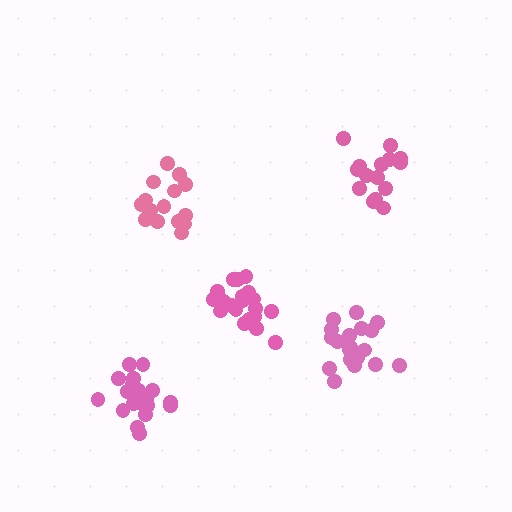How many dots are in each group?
Group 1: 16 dots, Group 2: 20 dots, Group 3: 19 dots, Group 4: 19 dots, Group 5: 16 dots (90 total).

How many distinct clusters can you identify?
There are 5 distinct clusters.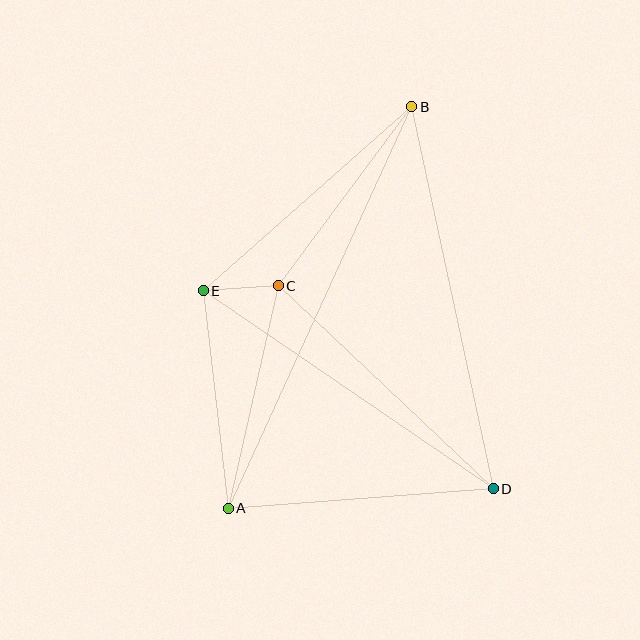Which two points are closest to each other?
Points C and E are closest to each other.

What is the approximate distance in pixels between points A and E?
The distance between A and E is approximately 219 pixels.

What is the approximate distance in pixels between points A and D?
The distance between A and D is approximately 266 pixels.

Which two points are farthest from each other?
Points A and B are farthest from each other.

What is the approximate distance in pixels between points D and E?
The distance between D and E is approximately 351 pixels.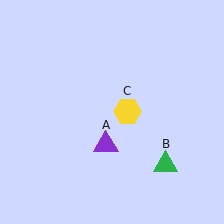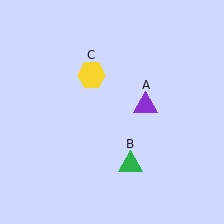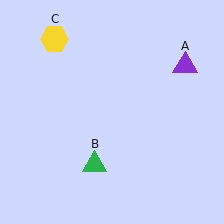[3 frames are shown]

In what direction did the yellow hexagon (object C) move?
The yellow hexagon (object C) moved up and to the left.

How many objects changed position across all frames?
3 objects changed position: purple triangle (object A), green triangle (object B), yellow hexagon (object C).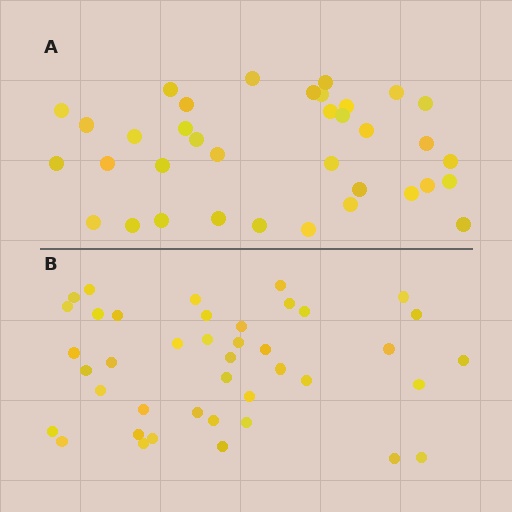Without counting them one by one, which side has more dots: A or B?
Region B (the bottom region) has more dots.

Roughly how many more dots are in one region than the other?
Region B has about 5 more dots than region A.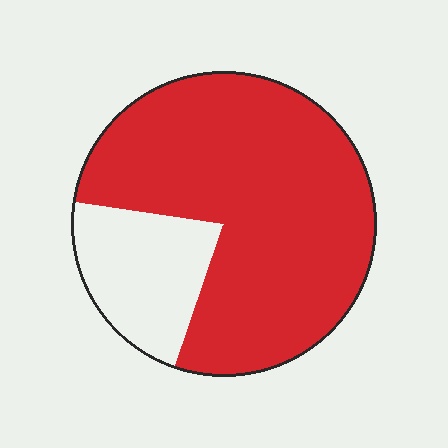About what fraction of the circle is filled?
About four fifths (4/5).